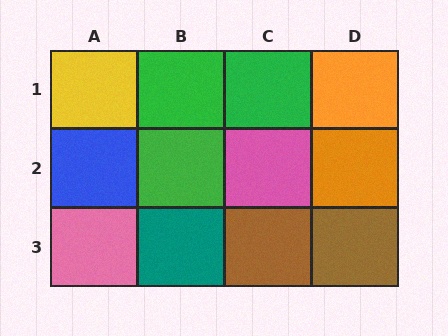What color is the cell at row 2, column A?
Blue.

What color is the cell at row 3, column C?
Brown.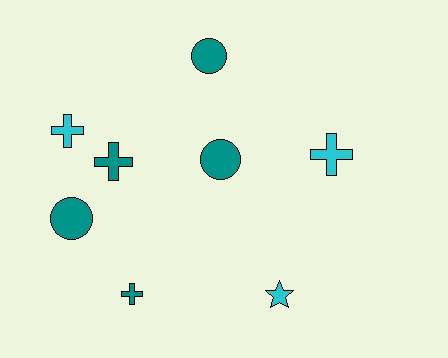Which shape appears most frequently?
Cross, with 4 objects.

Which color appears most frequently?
Teal, with 5 objects.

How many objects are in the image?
There are 8 objects.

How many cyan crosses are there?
There are 2 cyan crosses.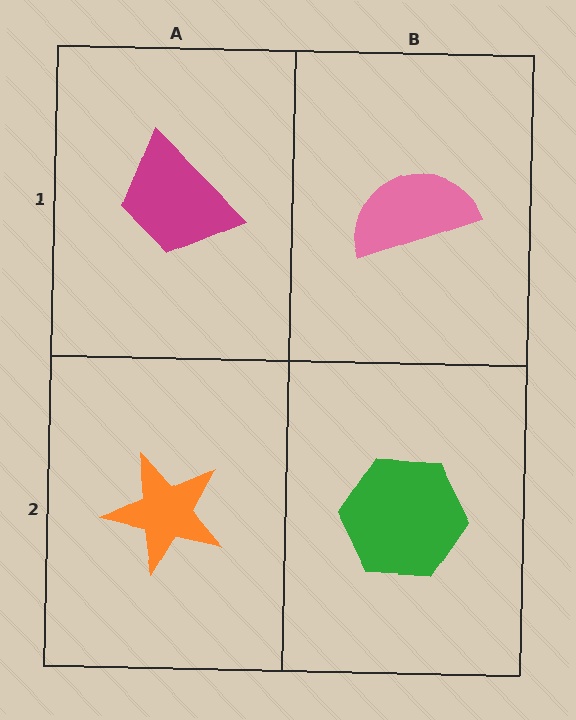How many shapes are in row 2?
2 shapes.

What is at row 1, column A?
A magenta trapezoid.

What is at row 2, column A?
An orange star.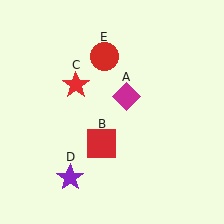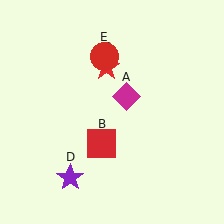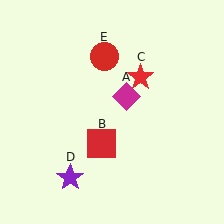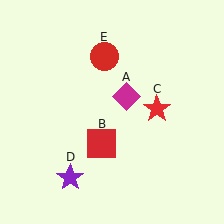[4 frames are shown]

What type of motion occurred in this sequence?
The red star (object C) rotated clockwise around the center of the scene.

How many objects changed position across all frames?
1 object changed position: red star (object C).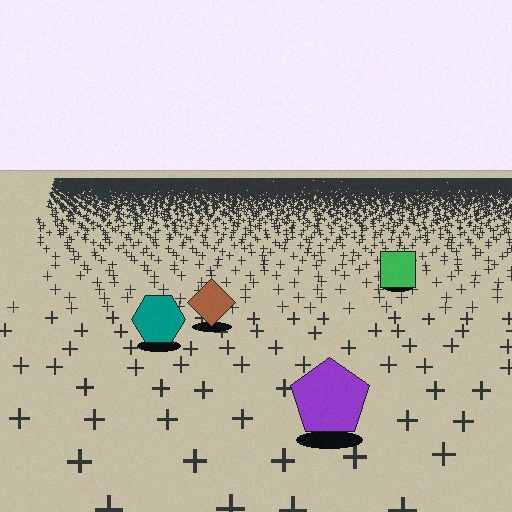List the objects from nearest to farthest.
From nearest to farthest: the purple pentagon, the teal hexagon, the brown diamond, the green square.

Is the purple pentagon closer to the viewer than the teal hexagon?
Yes. The purple pentagon is closer — you can tell from the texture gradient: the ground texture is coarser near it.